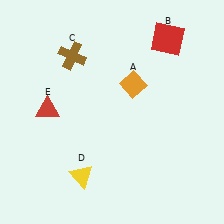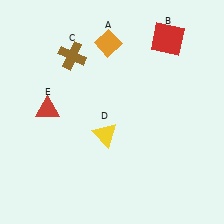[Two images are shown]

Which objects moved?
The objects that moved are: the orange diamond (A), the yellow triangle (D).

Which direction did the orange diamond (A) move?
The orange diamond (A) moved up.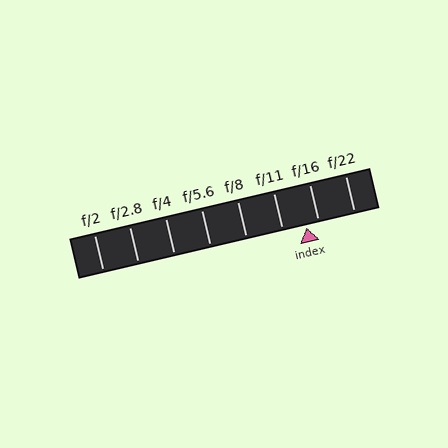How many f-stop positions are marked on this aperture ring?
There are 8 f-stop positions marked.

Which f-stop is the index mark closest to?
The index mark is closest to f/16.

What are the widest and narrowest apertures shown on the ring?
The widest aperture shown is f/2 and the narrowest is f/22.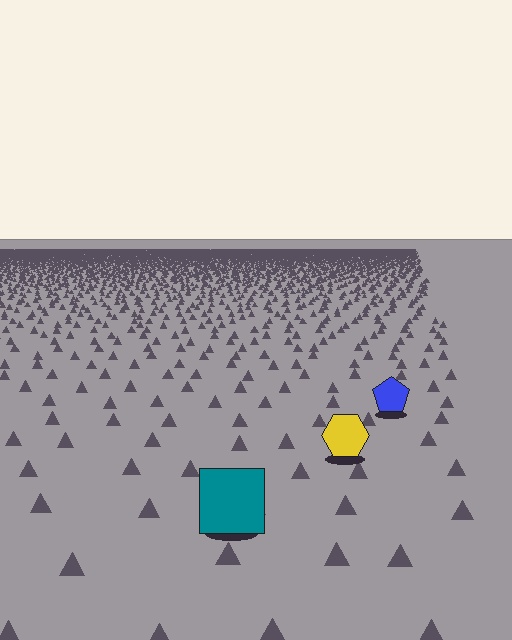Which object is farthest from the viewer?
The blue pentagon is farthest from the viewer. It appears smaller and the ground texture around it is denser.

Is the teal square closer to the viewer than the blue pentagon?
Yes. The teal square is closer — you can tell from the texture gradient: the ground texture is coarser near it.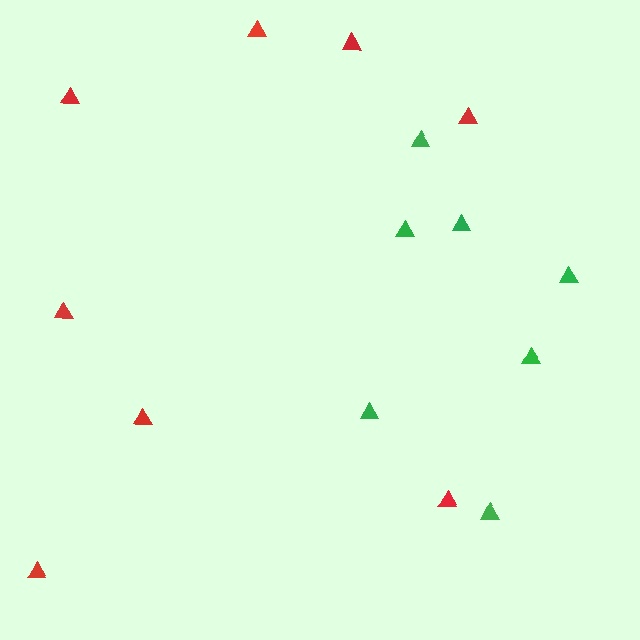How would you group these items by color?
There are 2 groups: one group of red triangles (8) and one group of green triangles (7).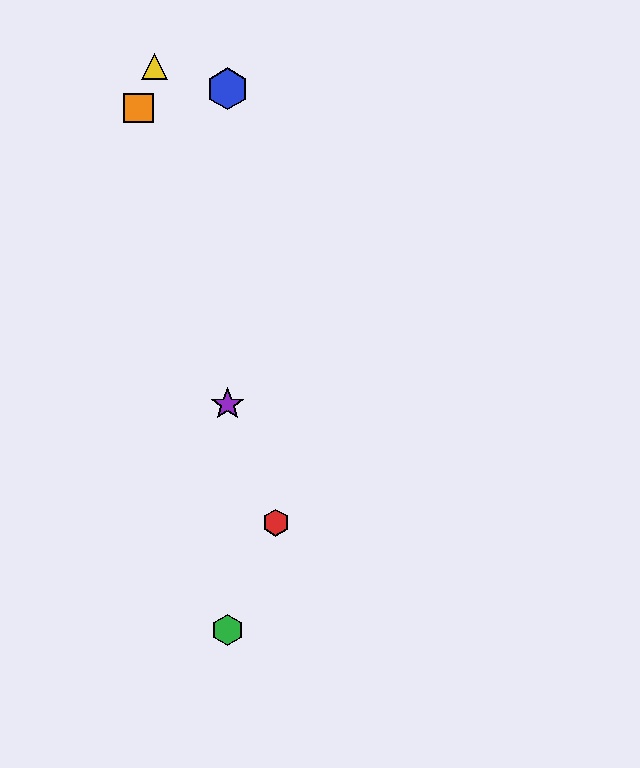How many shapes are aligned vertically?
3 shapes (the blue hexagon, the green hexagon, the purple star) are aligned vertically.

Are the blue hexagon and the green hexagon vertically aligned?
Yes, both are at x≈228.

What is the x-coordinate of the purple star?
The purple star is at x≈228.